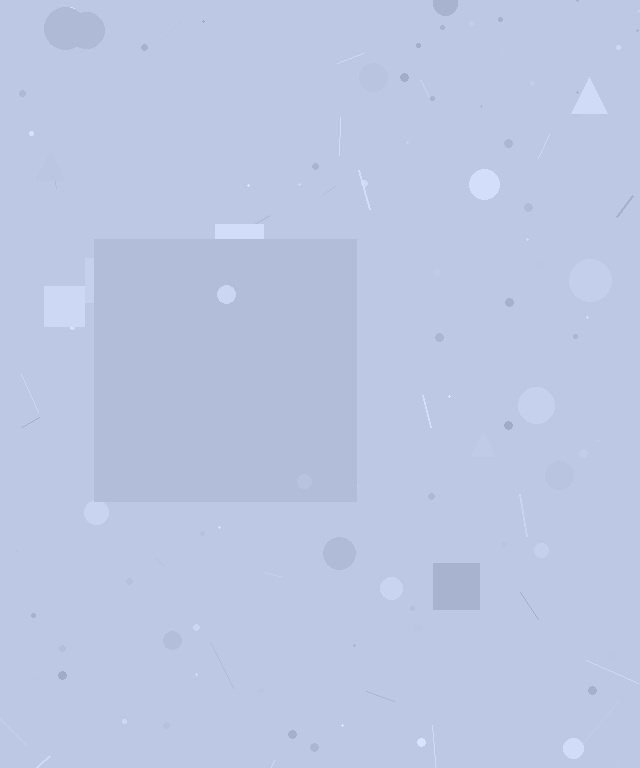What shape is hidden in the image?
A square is hidden in the image.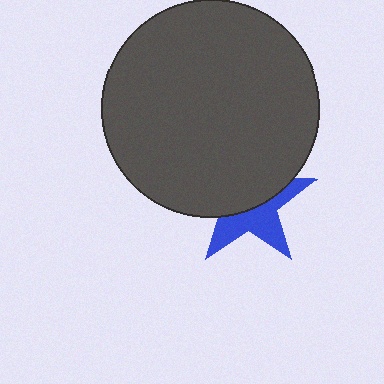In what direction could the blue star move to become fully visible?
The blue star could move down. That would shift it out from behind the dark gray circle entirely.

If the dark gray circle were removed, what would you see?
You would see the complete blue star.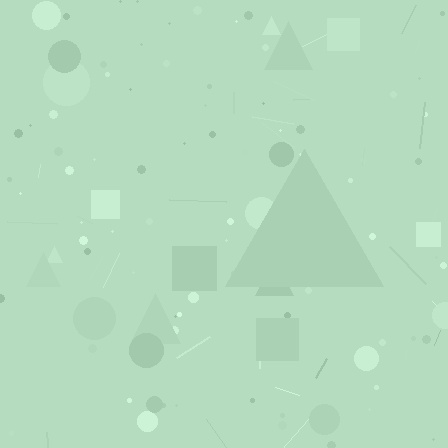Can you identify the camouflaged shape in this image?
The camouflaged shape is a triangle.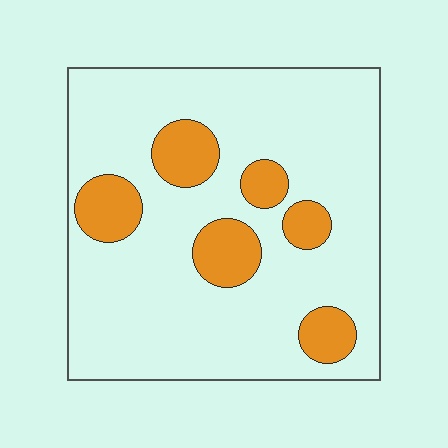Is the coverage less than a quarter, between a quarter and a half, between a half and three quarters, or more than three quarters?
Less than a quarter.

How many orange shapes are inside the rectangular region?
6.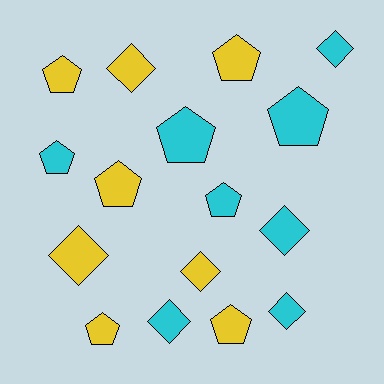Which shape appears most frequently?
Pentagon, with 9 objects.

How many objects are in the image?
There are 16 objects.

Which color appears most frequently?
Cyan, with 8 objects.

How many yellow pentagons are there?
There are 5 yellow pentagons.